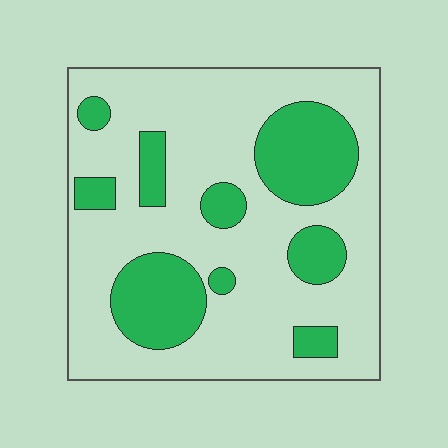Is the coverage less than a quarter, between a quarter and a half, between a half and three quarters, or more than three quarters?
Between a quarter and a half.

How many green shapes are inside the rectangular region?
9.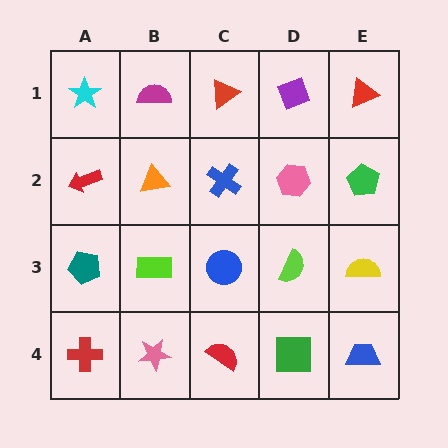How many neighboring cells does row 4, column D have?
3.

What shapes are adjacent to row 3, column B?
An orange triangle (row 2, column B), a pink star (row 4, column B), a teal pentagon (row 3, column A), a blue circle (row 3, column C).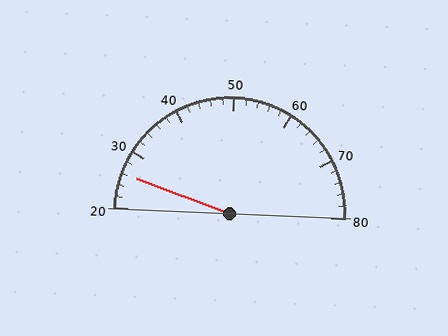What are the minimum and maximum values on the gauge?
The gauge ranges from 20 to 80.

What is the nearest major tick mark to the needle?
The nearest major tick mark is 30.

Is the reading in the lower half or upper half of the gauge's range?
The reading is in the lower half of the range (20 to 80).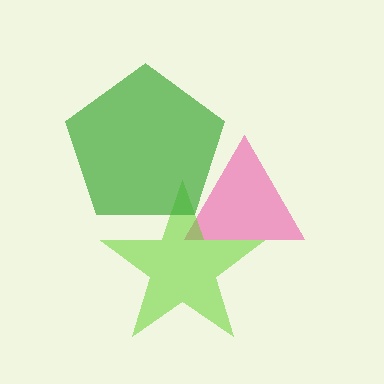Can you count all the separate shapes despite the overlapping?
Yes, there are 3 separate shapes.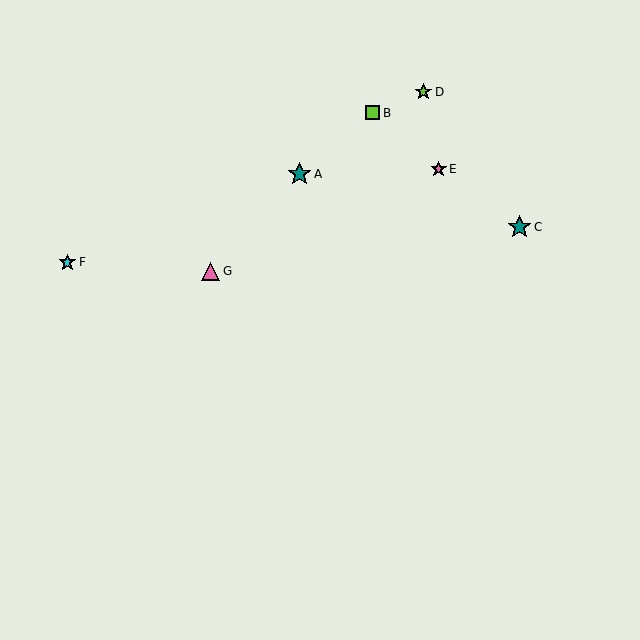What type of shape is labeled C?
Shape C is a teal star.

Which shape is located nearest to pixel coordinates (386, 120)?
The lime square (labeled B) at (373, 113) is nearest to that location.